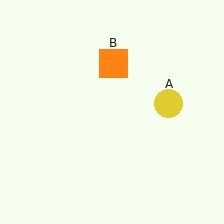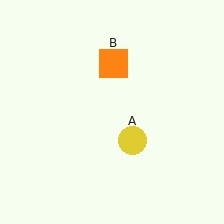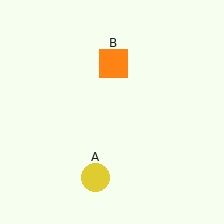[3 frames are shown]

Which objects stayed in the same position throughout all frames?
Orange square (object B) remained stationary.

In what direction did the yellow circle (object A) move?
The yellow circle (object A) moved down and to the left.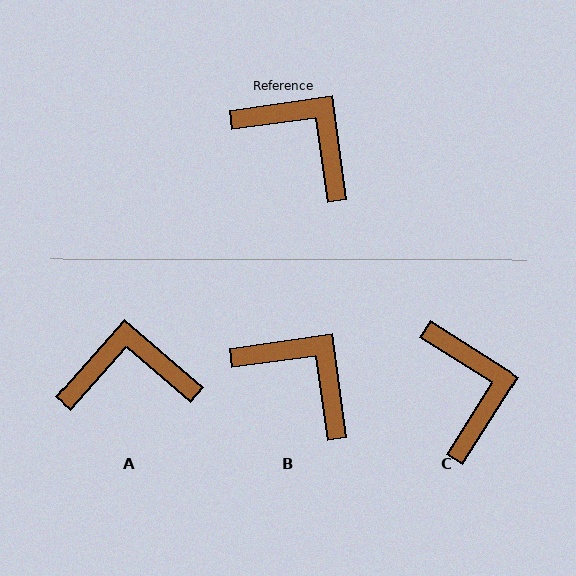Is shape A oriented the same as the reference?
No, it is off by about 41 degrees.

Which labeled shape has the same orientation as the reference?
B.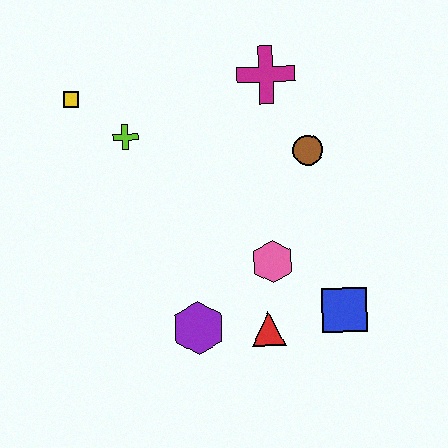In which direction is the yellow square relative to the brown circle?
The yellow square is to the left of the brown circle.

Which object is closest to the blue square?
The red triangle is closest to the blue square.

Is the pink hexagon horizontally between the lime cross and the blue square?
Yes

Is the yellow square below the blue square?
No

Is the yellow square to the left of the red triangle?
Yes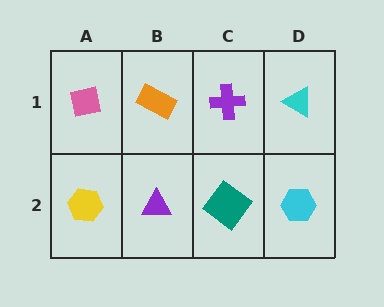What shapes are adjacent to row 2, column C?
A purple cross (row 1, column C), a purple triangle (row 2, column B), a cyan hexagon (row 2, column D).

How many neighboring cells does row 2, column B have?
3.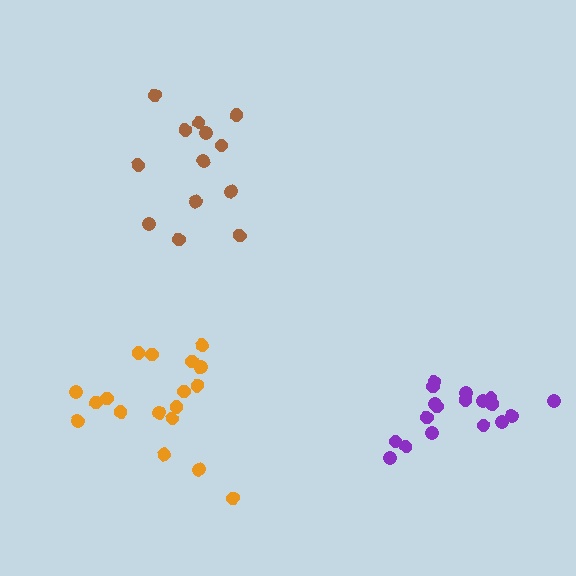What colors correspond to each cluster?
The clusters are colored: brown, orange, purple.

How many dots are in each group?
Group 1: 13 dots, Group 2: 18 dots, Group 3: 18 dots (49 total).